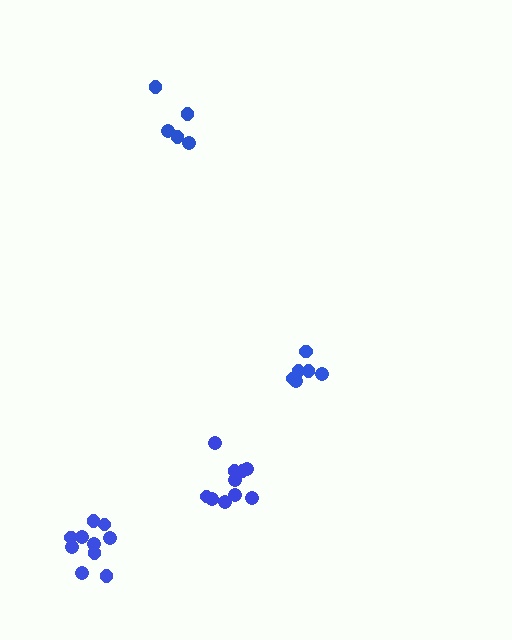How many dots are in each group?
Group 1: 10 dots, Group 2: 6 dots, Group 3: 5 dots, Group 4: 10 dots (31 total).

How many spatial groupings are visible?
There are 4 spatial groupings.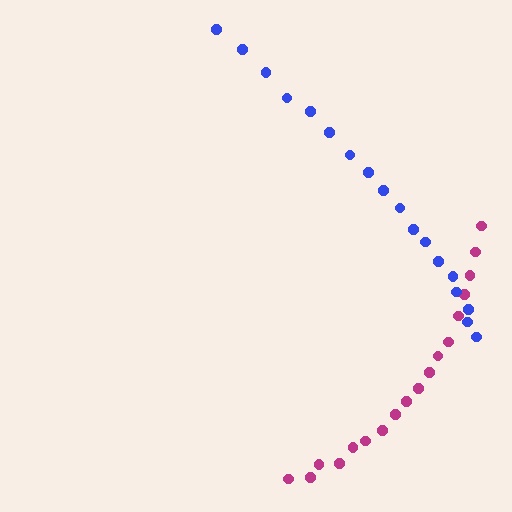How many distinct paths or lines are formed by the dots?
There are 2 distinct paths.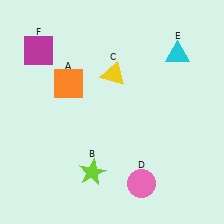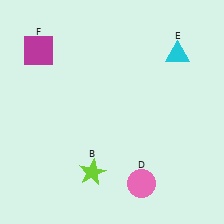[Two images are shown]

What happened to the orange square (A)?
The orange square (A) was removed in Image 2. It was in the top-left area of Image 1.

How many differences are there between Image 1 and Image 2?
There are 2 differences between the two images.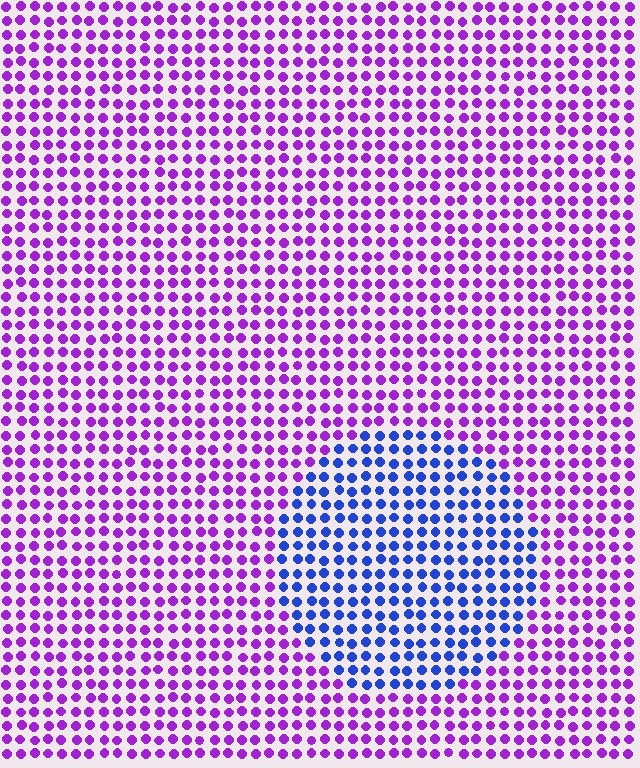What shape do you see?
I see a circle.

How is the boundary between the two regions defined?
The boundary is defined purely by a slight shift in hue (about 56 degrees). Spacing, size, and orientation are identical on both sides.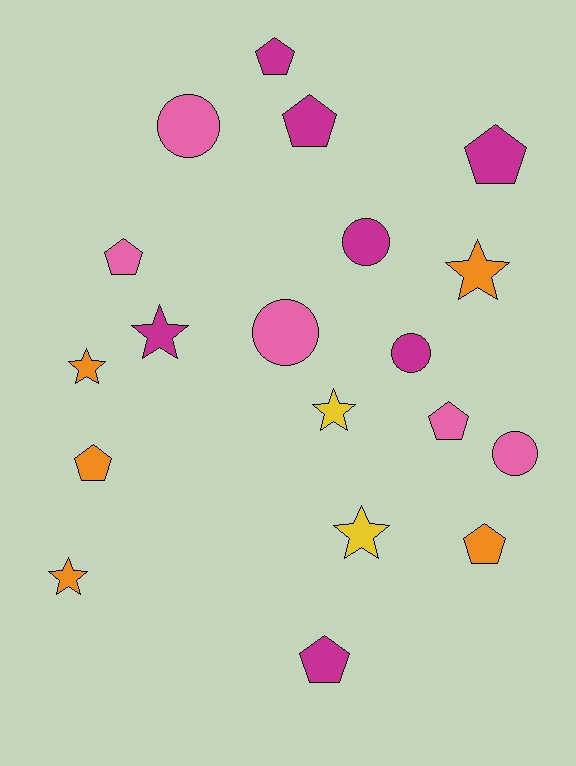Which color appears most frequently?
Magenta, with 7 objects.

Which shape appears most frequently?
Pentagon, with 8 objects.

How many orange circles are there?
There are no orange circles.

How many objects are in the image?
There are 19 objects.